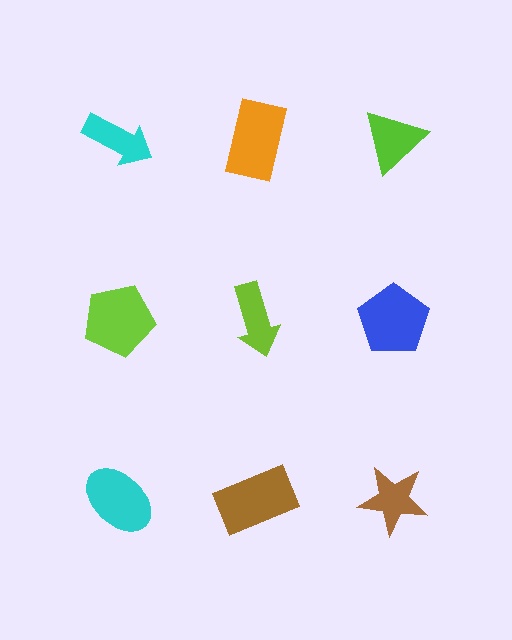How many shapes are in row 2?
3 shapes.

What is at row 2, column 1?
A lime pentagon.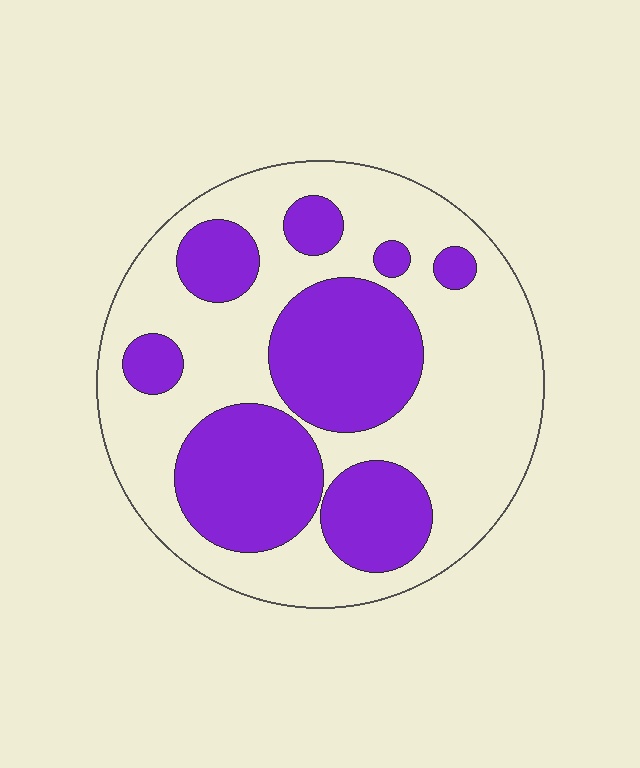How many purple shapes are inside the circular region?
8.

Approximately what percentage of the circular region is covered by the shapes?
Approximately 40%.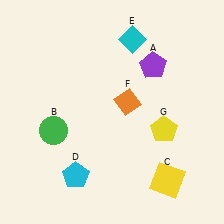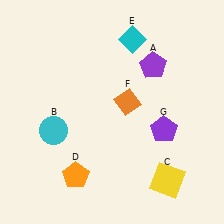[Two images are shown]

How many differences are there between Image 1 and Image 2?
There are 3 differences between the two images.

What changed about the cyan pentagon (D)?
In Image 1, D is cyan. In Image 2, it changed to orange.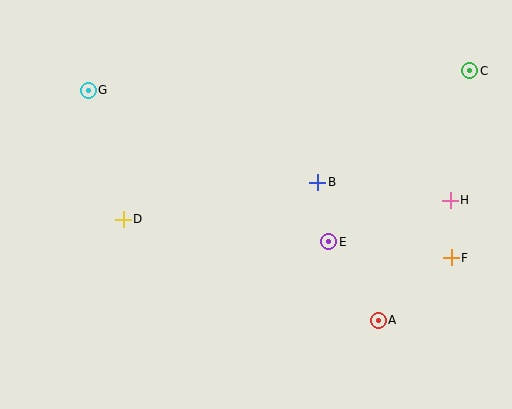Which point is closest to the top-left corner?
Point G is closest to the top-left corner.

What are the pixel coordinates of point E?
Point E is at (329, 242).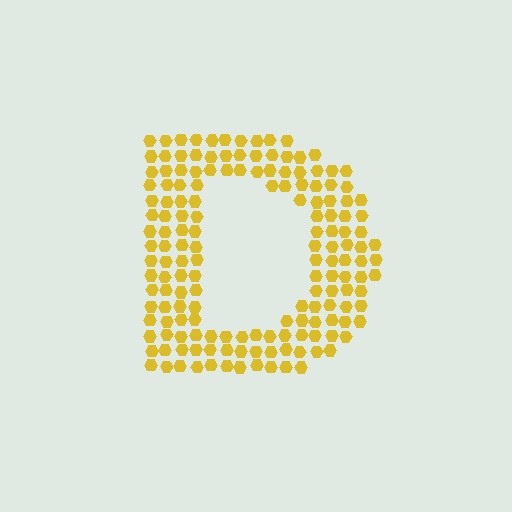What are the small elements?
The small elements are hexagons.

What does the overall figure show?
The overall figure shows the letter D.